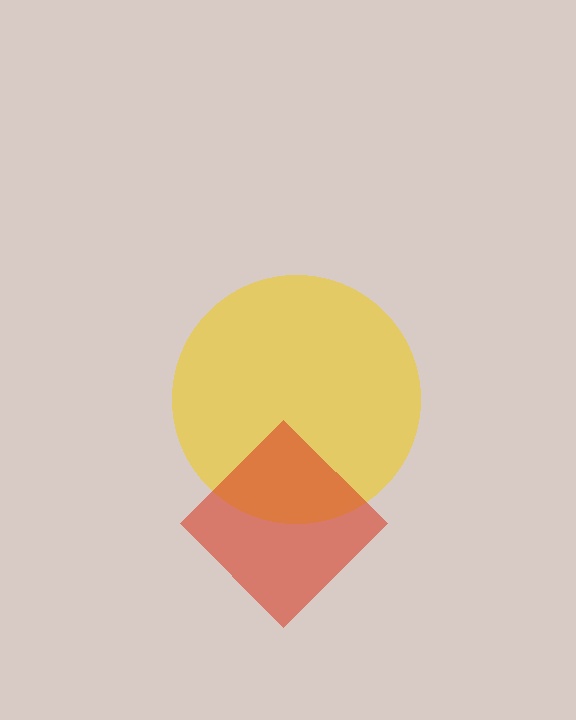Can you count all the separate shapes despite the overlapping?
Yes, there are 2 separate shapes.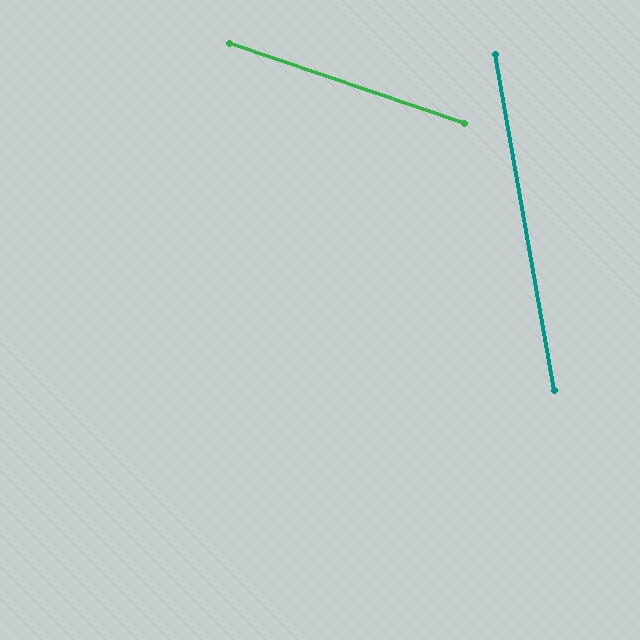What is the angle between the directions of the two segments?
Approximately 61 degrees.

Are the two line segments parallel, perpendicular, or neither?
Neither parallel nor perpendicular — they differ by about 61°.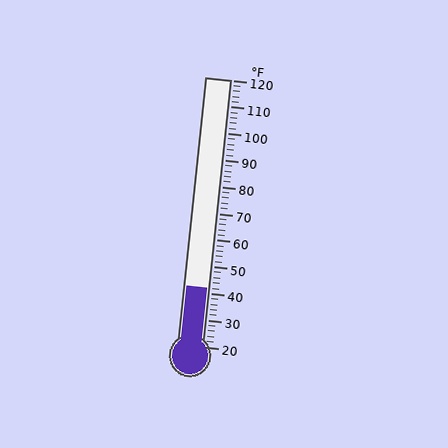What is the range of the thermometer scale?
The thermometer scale ranges from 20°F to 120°F.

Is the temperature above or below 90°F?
The temperature is below 90°F.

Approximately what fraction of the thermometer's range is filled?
The thermometer is filled to approximately 20% of its range.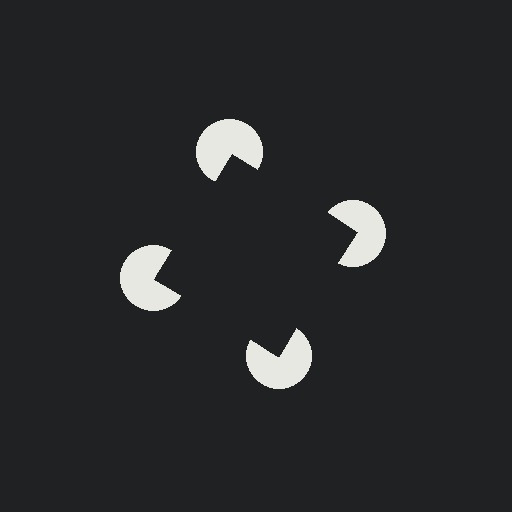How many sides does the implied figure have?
4 sides.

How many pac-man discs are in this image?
There are 4 — one at each vertex of the illusory square.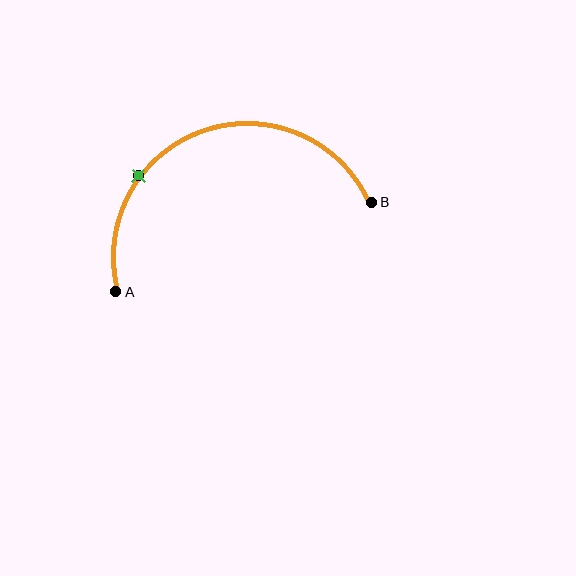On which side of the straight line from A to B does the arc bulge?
The arc bulges above the straight line connecting A and B.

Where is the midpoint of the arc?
The arc midpoint is the point on the curve farthest from the straight line joining A and B. It sits above that line.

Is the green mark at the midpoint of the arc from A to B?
No. The green mark lies on the arc but is closer to endpoint A. The arc midpoint would be at the point on the curve equidistant along the arc from both A and B.